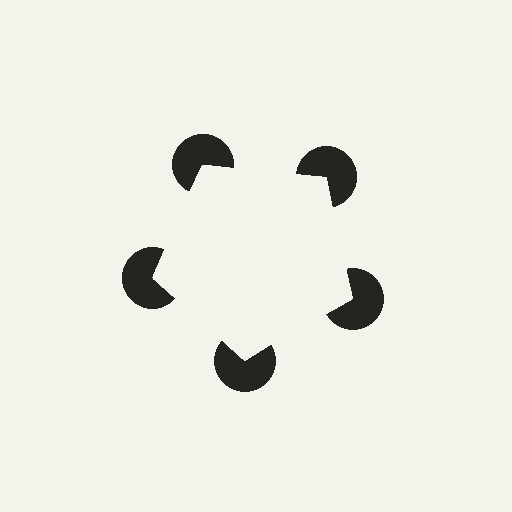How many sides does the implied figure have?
5 sides.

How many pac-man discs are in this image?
There are 5 — one at each vertex of the illusory pentagon.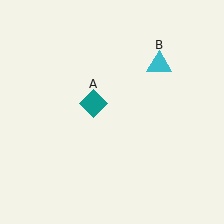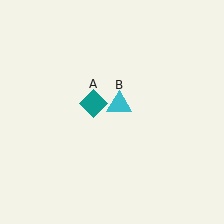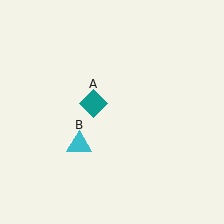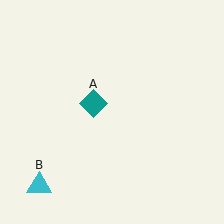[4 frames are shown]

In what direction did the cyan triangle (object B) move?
The cyan triangle (object B) moved down and to the left.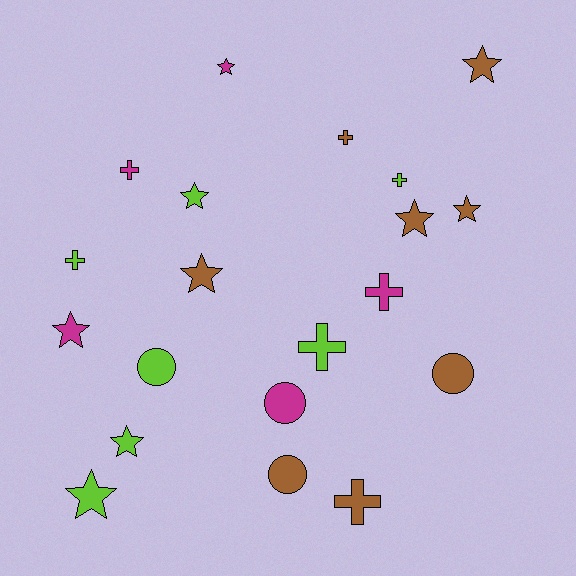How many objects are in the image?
There are 20 objects.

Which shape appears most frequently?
Star, with 9 objects.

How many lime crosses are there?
There are 3 lime crosses.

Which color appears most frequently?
Brown, with 8 objects.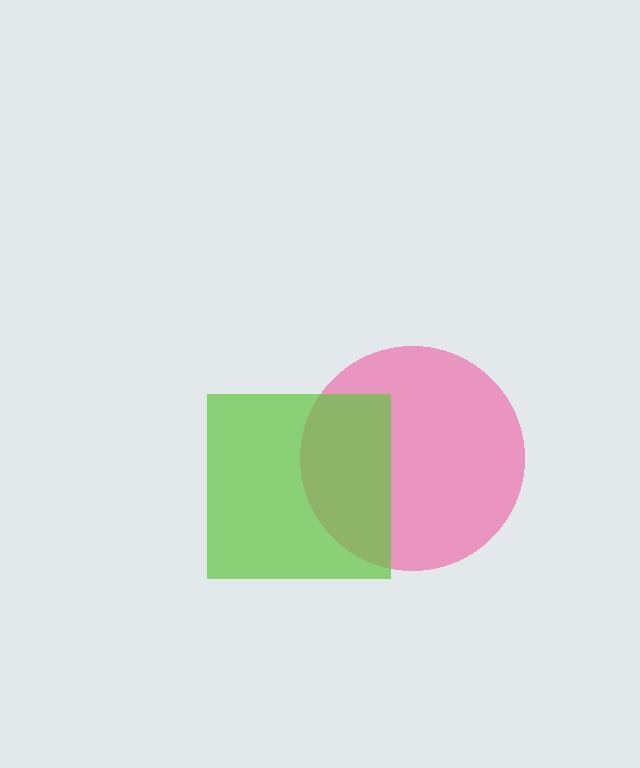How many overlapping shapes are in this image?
There are 2 overlapping shapes in the image.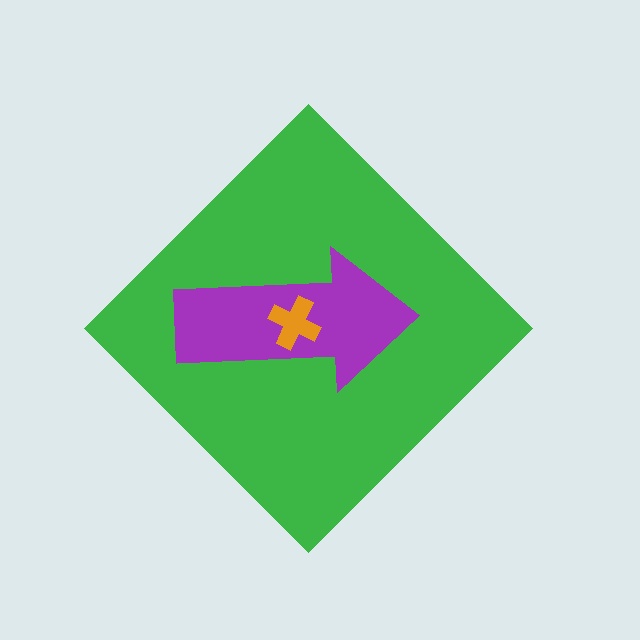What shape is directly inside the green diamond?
The purple arrow.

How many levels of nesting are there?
3.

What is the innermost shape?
The orange cross.